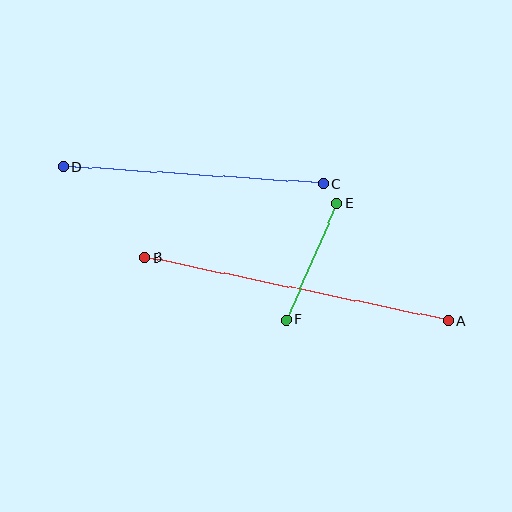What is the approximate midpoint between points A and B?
The midpoint is at approximately (296, 289) pixels.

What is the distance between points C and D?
The distance is approximately 261 pixels.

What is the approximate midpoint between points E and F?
The midpoint is at approximately (311, 262) pixels.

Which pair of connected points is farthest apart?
Points A and B are farthest apart.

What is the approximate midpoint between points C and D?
The midpoint is at approximately (193, 175) pixels.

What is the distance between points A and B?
The distance is approximately 310 pixels.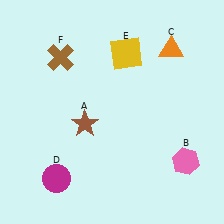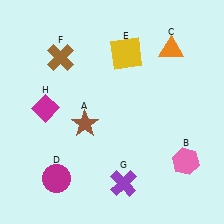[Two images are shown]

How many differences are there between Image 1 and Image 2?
There are 2 differences between the two images.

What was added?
A purple cross (G), a magenta diamond (H) were added in Image 2.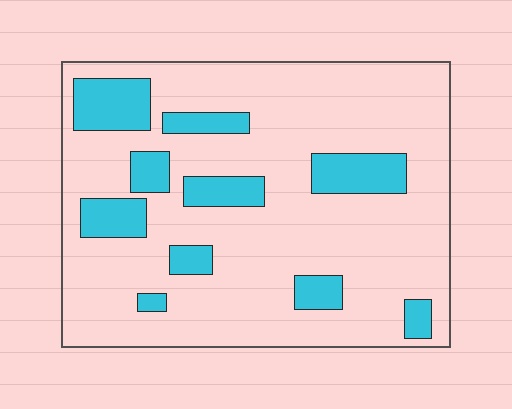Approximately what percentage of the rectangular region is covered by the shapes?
Approximately 20%.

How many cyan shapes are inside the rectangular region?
10.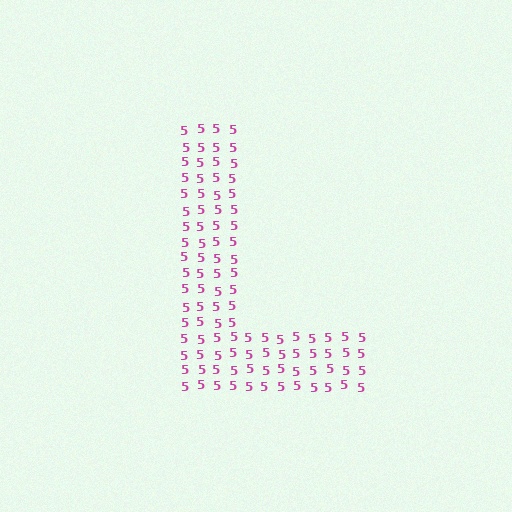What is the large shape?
The large shape is the letter L.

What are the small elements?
The small elements are digit 5's.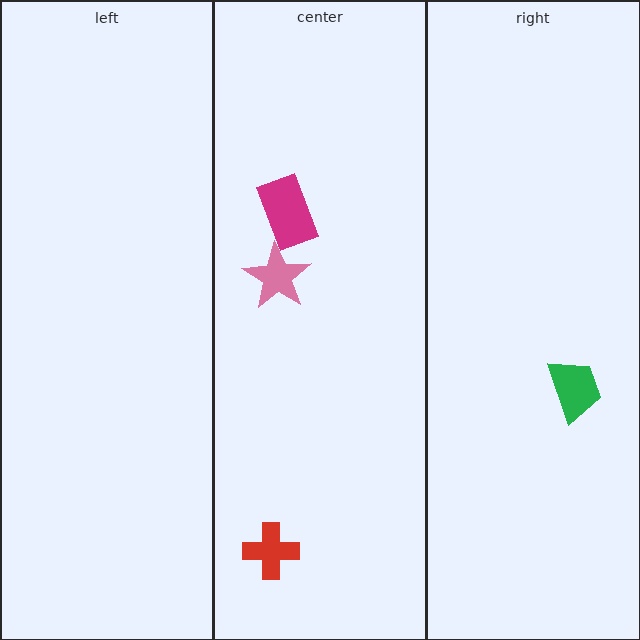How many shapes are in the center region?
3.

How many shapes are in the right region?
1.